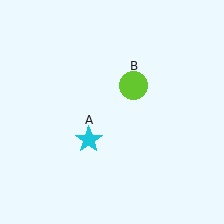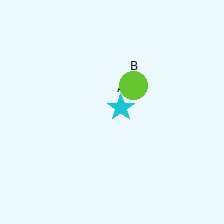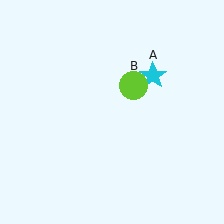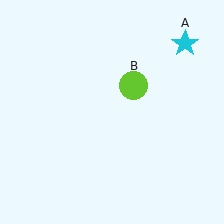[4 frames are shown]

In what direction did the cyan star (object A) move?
The cyan star (object A) moved up and to the right.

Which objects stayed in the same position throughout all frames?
Lime circle (object B) remained stationary.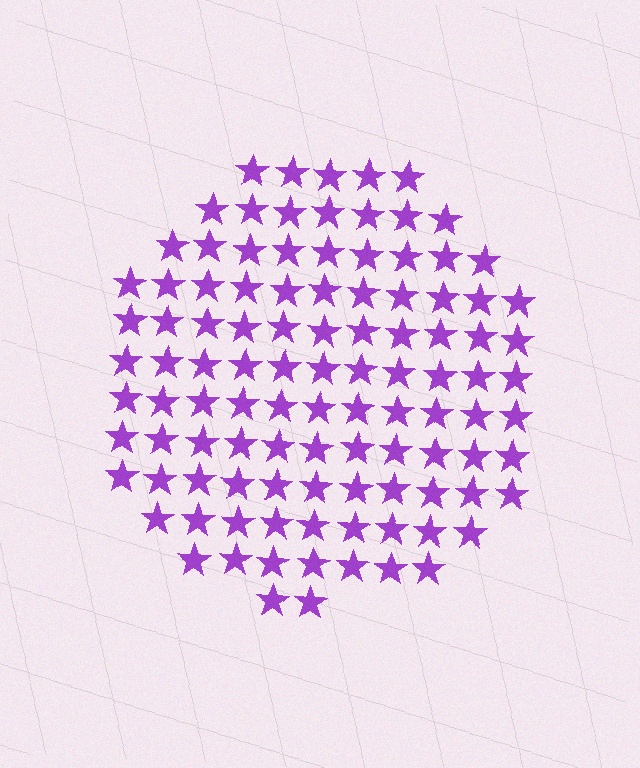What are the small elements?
The small elements are stars.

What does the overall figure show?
The overall figure shows a circle.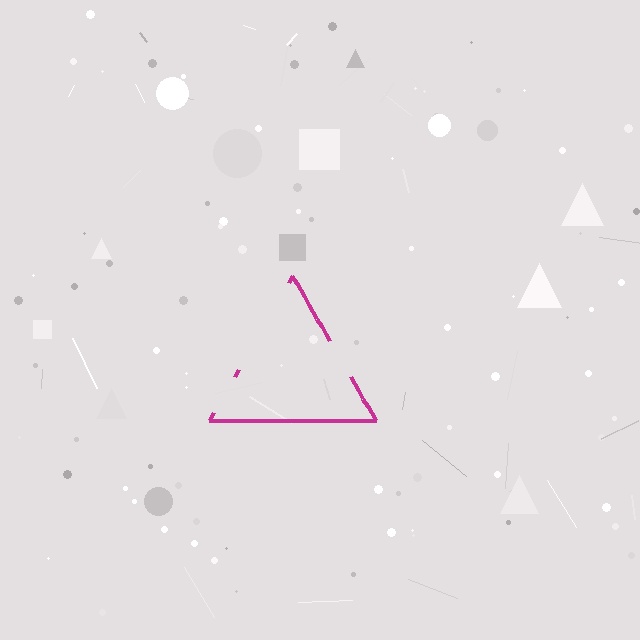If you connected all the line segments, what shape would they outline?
They would outline a triangle.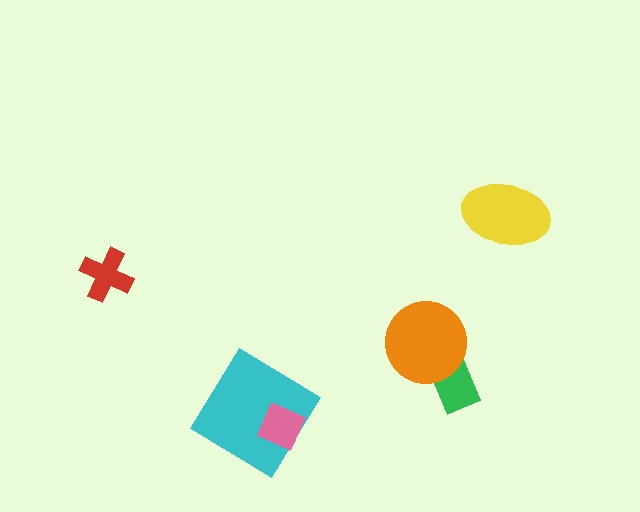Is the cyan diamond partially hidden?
Yes, it is partially covered by another shape.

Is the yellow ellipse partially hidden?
No, no other shape covers it.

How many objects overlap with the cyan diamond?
1 object overlaps with the cyan diamond.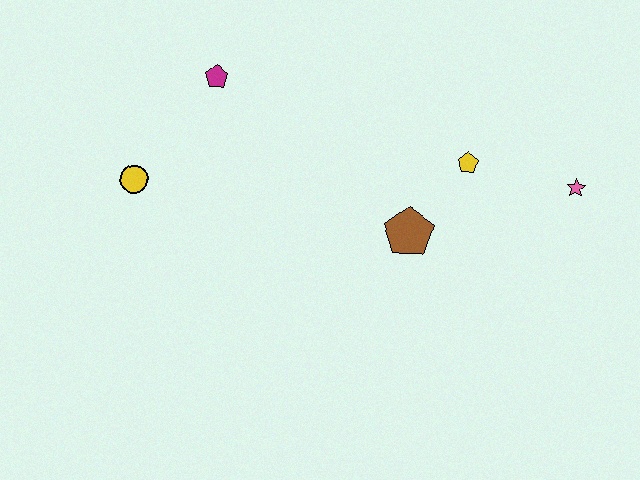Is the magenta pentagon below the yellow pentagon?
No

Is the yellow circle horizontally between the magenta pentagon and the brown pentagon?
No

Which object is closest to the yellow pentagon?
The brown pentagon is closest to the yellow pentagon.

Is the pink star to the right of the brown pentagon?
Yes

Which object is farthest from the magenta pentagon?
The pink star is farthest from the magenta pentagon.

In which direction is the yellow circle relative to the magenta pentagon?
The yellow circle is below the magenta pentagon.